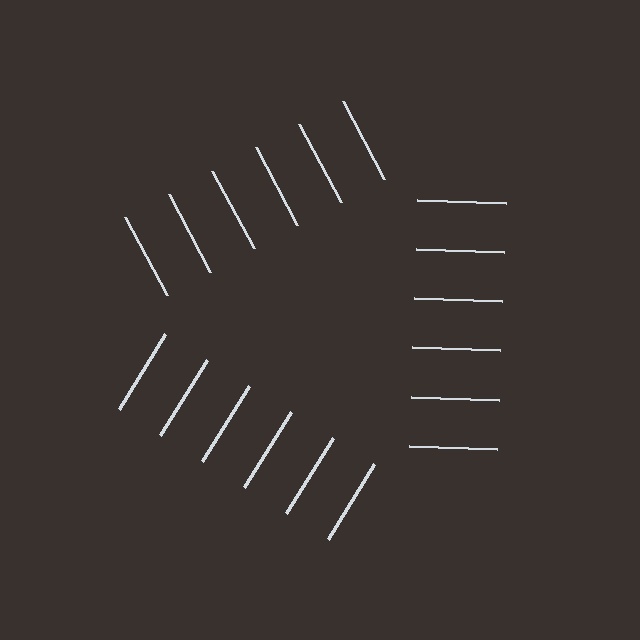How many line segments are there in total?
18 — 6 along each of the 3 edges.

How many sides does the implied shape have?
3 sides — the line-ends trace a triangle.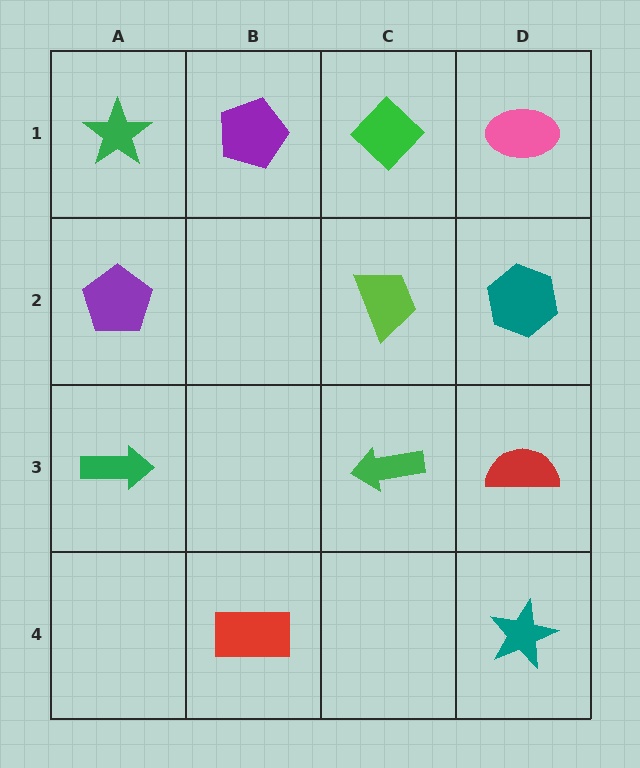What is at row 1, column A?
A green star.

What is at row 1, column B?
A purple pentagon.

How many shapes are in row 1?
4 shapes.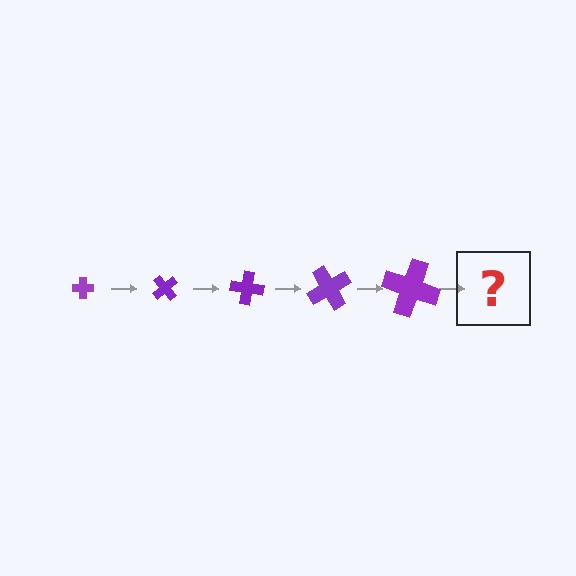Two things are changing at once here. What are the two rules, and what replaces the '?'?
The two rules are that the cross grows larger each step and it rotates 50 degrees each step. The '?' should be a cross, larger than the previous one and rotated 250 degrees from the start.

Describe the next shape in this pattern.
It should be a cross, larger than the previous one and rotated 250 degrees from the start.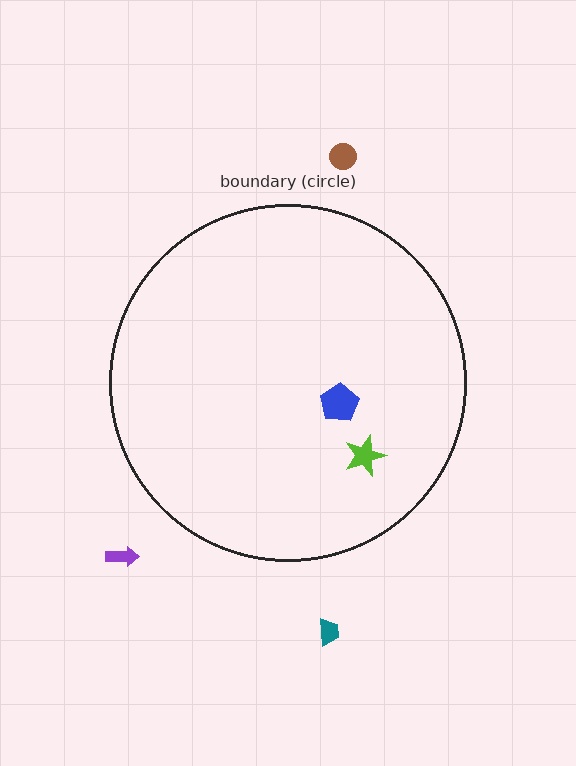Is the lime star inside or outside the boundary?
Inside.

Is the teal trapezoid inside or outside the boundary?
Outside.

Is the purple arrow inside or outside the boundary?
Outside.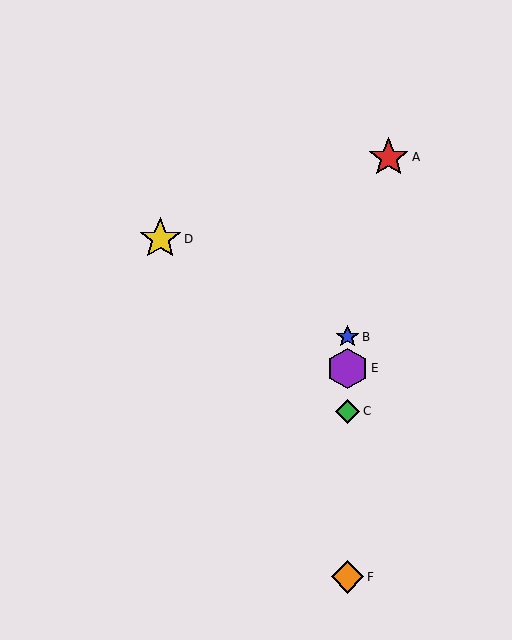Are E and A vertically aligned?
No, E is at x≈347 and A is at x≈389.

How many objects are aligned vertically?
4 objects (B, C, E, F) are aligned vertically.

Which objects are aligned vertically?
Objects B, C, E, F are aligned vertically.